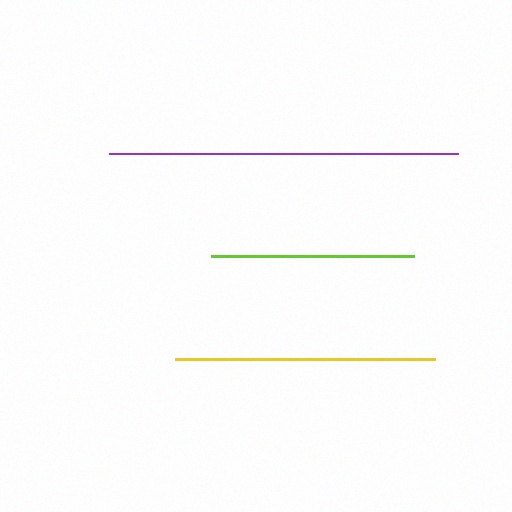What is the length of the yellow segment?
The yellow segment is approximately 260 pixels long.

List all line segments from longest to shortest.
From longest to shortest: purple, yellow, lime.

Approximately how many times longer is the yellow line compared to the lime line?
The yellow line is approximately 1.3 times the length of the lime line.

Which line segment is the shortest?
The lime line is the shortest at approximately 204 pixels.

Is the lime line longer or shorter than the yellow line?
The yellow line is longer than the lime line.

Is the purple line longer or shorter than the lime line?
The purple line is longer than the lime line.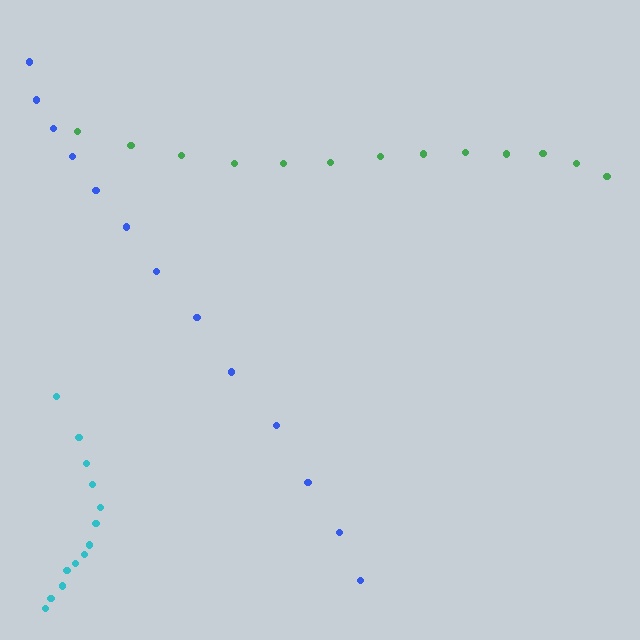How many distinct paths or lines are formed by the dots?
There are 3 distinct paths.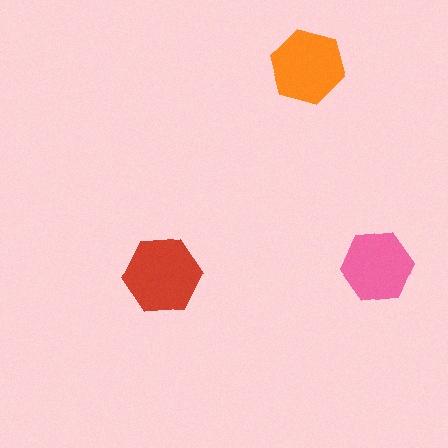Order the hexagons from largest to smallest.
the red one, the orange one, the pink one.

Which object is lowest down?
The red hexagon is bottommost.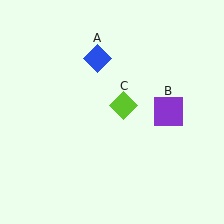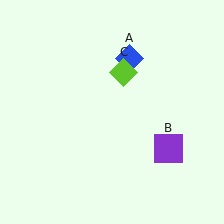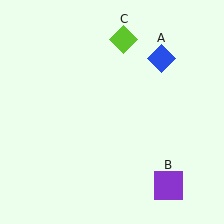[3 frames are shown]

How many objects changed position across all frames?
3 objects changed position: blue diamond (object A), purple square (object B), lime diamond (object C).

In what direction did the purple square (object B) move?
The purple square (object B) moved down.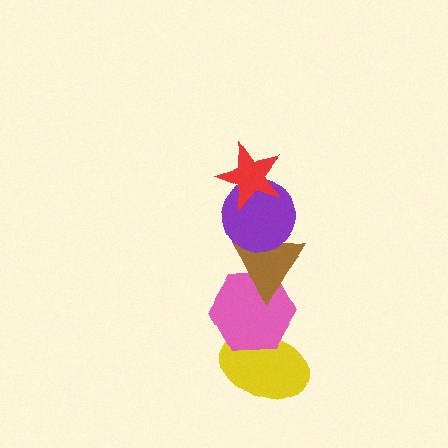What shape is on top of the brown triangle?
The purple circle is on top of the brown triangle.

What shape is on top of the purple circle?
The red star is on top of the purple circle.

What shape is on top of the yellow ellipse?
The pink hexagon is on top of the yellow ellipse.